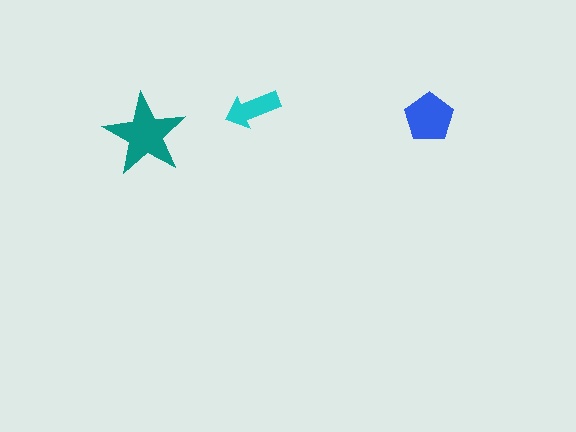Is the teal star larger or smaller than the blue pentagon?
Larger.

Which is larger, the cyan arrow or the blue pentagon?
The blue pentagon.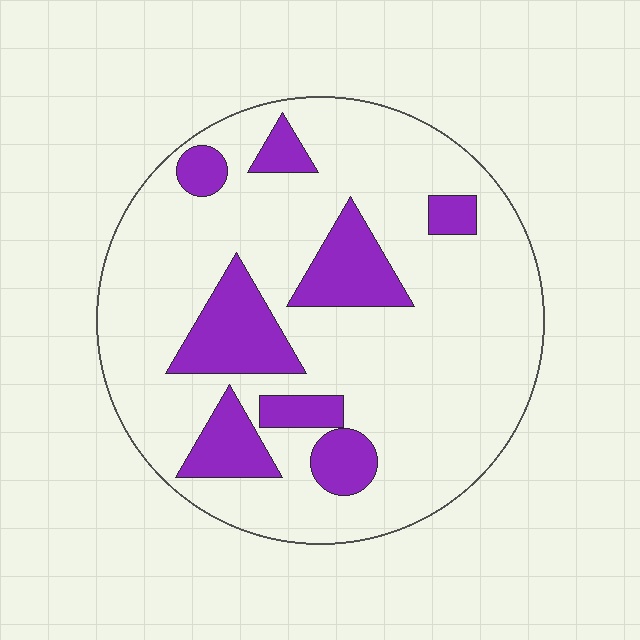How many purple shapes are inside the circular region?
8.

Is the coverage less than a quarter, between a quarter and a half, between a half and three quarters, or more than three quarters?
Less than a quarter.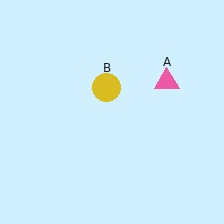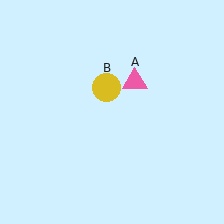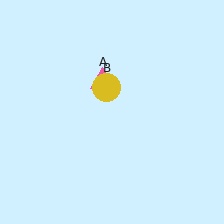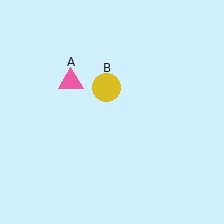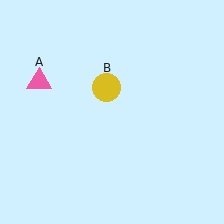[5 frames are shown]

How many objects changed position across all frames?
1 object changed position: pink triangle (object A).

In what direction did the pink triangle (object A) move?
The pink triangle (object A) moved left.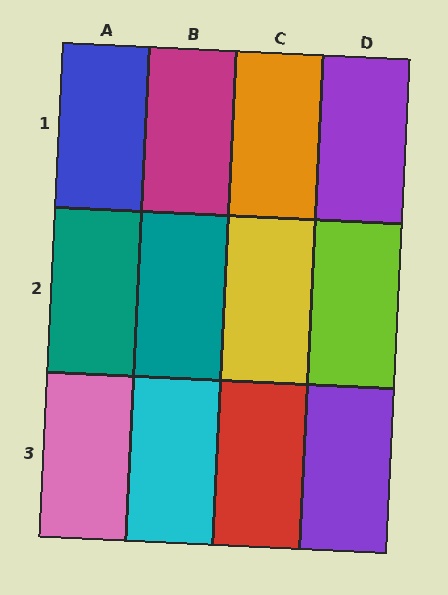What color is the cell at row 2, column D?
Lime.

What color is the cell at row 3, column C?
Red.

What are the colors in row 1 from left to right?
Blue, magenta, orange, purple.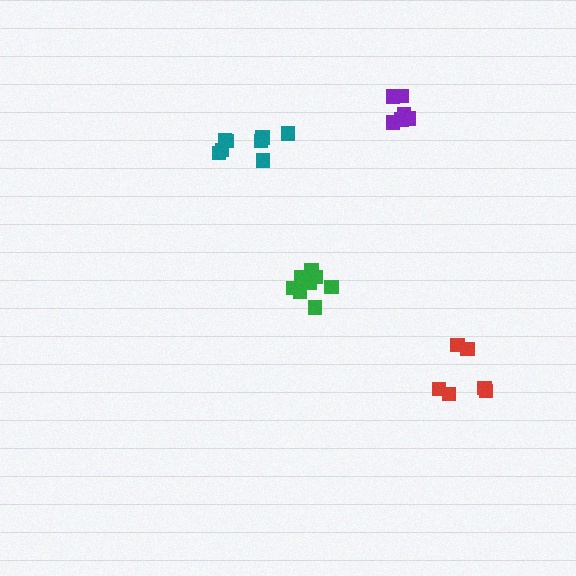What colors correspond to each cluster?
The clusters are colored: green, purple, teal, red.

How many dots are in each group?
Group 1: 9 dots, Group 2: 6 dots, Group 3: 8 dots, Group 4: 6 dots (29 total).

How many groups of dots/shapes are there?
There are 4 groups.